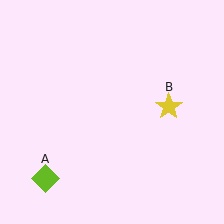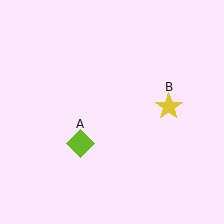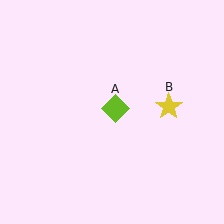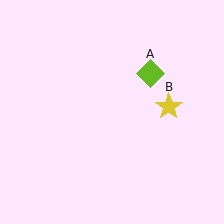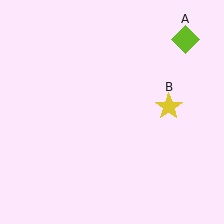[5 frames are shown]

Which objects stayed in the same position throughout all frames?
Yellow star (object B) remained stationary.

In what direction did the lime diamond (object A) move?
The lime diamond (object A) moved up and to the right.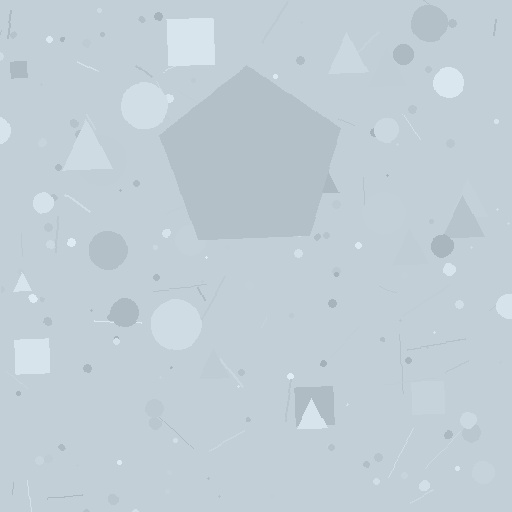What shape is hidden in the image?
A pentagon is hidden in the image.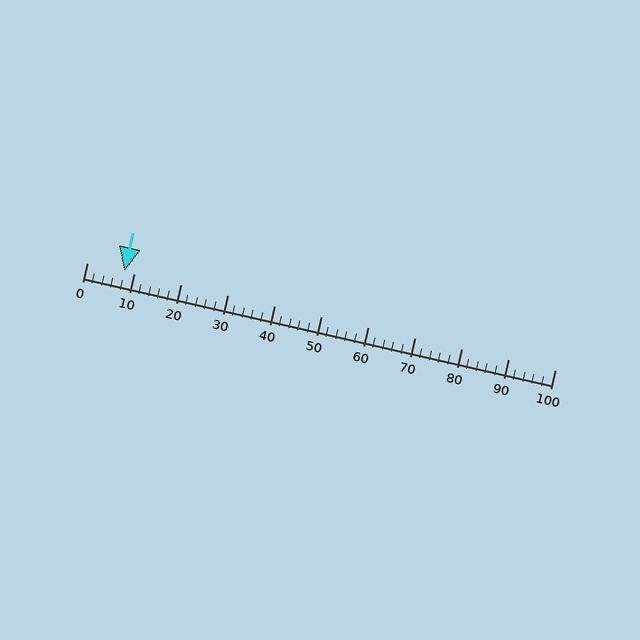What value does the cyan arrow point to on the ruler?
The cyan arrow points to approximately 8.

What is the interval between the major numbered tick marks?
The major tick marks are spaced 10 units apart.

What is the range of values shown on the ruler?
The ruler shows values from 0 to 100.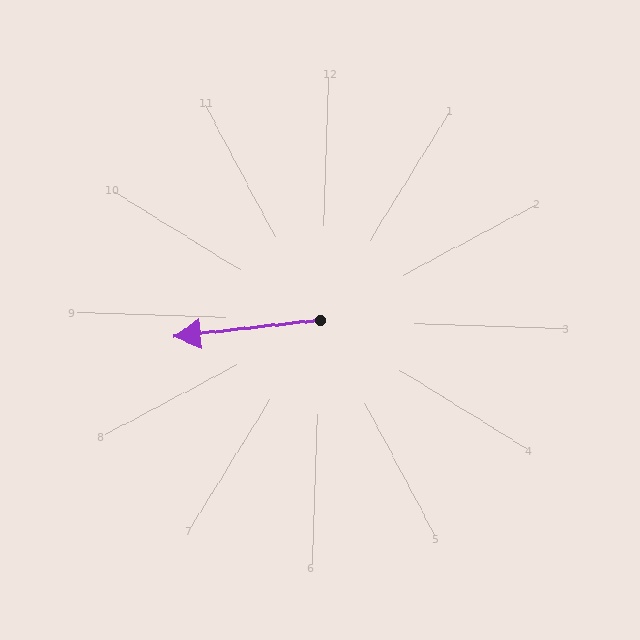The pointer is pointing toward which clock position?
Roughly 9 o'clock.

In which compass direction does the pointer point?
West.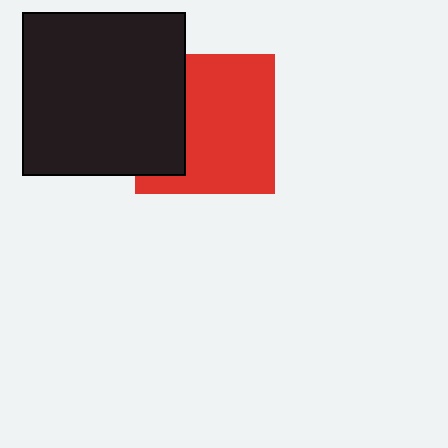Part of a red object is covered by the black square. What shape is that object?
It is a square.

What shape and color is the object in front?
The object in front is a black square.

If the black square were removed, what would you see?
You would see the complete red square.